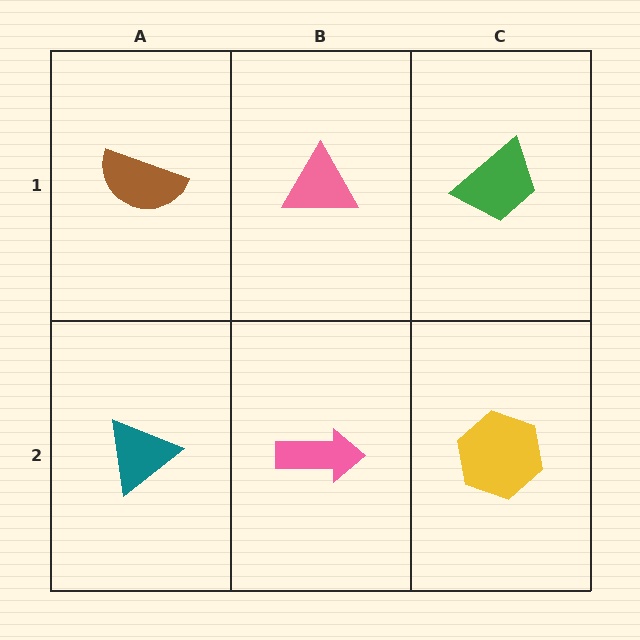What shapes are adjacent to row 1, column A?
A teal triangle (row 2, column A), a pink triangle (row 1, column B).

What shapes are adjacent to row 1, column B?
A pink arrow (row 2, column B), a brown semicircle (row 1, column A), a green trapezoid (row 1, column C).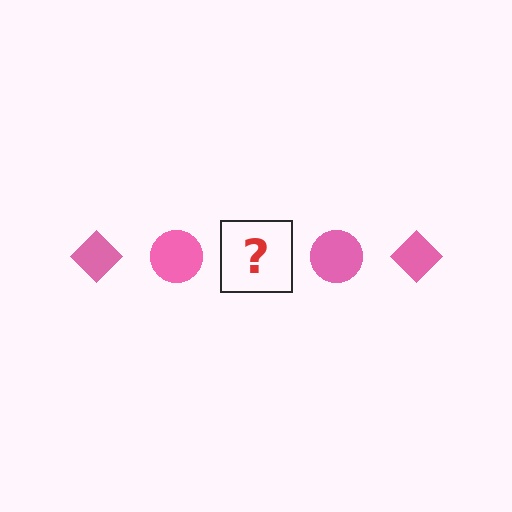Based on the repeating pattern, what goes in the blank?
The blank should be a pink diamond.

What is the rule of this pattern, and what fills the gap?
The rule is that the pattern cycles through diamond, circle shapes in pink. The gap should be filled with a pink diamond.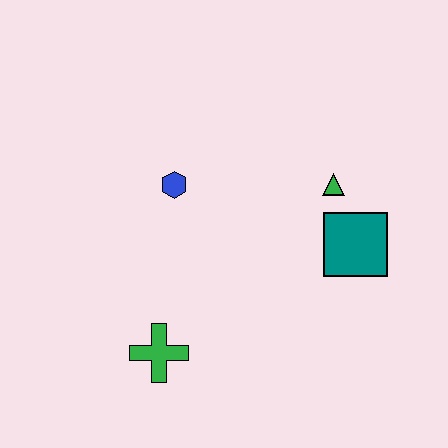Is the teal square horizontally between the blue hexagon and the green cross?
No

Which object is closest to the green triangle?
The teal square is closest to the green triangle.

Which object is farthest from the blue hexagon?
The teal square is farthest from the blue hexagon.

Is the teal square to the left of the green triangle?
No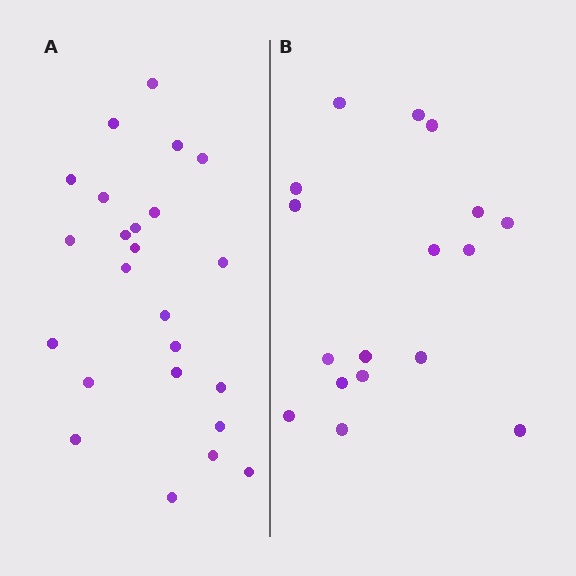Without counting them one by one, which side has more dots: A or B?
Region A (the left region) has more dots.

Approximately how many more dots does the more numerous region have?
Region A has roughly 8 or so more dots than region B.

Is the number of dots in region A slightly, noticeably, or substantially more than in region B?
Region A has noticeably more, but not dramatically so. The ratio is roughly 1.4 to 1.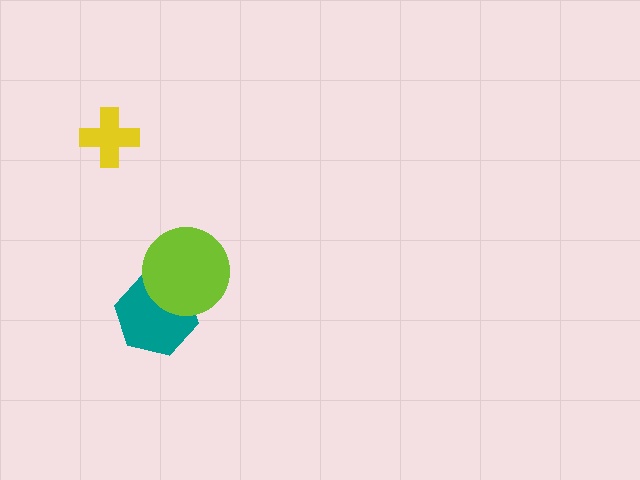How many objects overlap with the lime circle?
1 object overlaps with the lime circle.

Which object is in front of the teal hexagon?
The lime circle is in front of the teal hexagon.